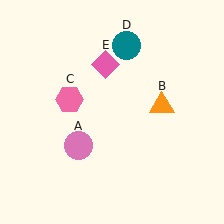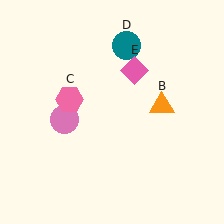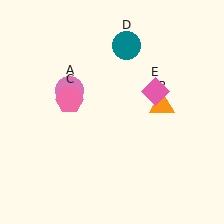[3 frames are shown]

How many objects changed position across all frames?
2 objects changed position: pink circle (object A), pink diamond (object E).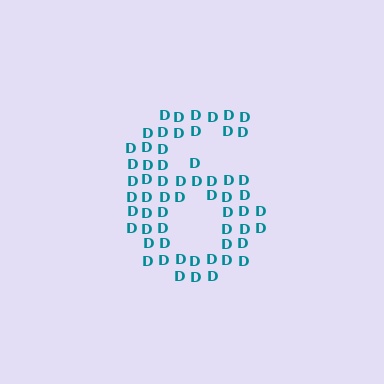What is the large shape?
The large shape is the digit 6.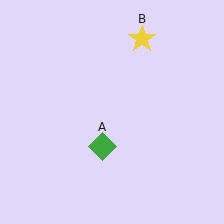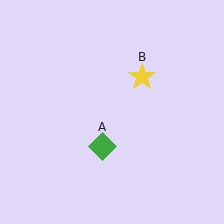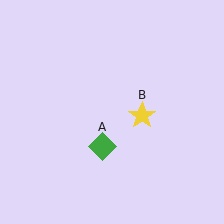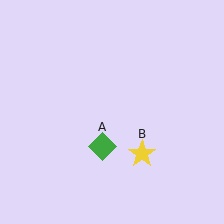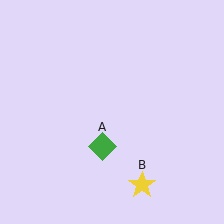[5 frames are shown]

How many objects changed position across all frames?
1 object changed position: yellow star (object B).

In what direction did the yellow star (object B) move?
The yellow star (object B) moved down.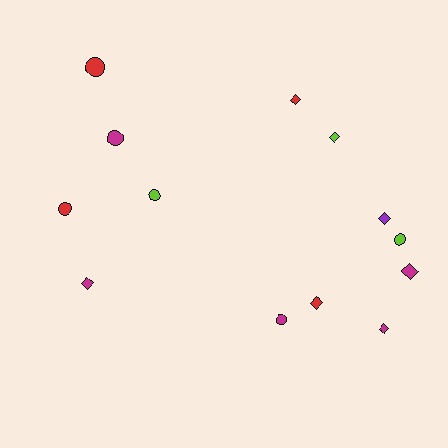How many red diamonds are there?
There are 2 red diamonds.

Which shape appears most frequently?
Diamond, with 7 objects.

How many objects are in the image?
There are 13 objects.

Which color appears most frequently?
Magenta, with 5 objects.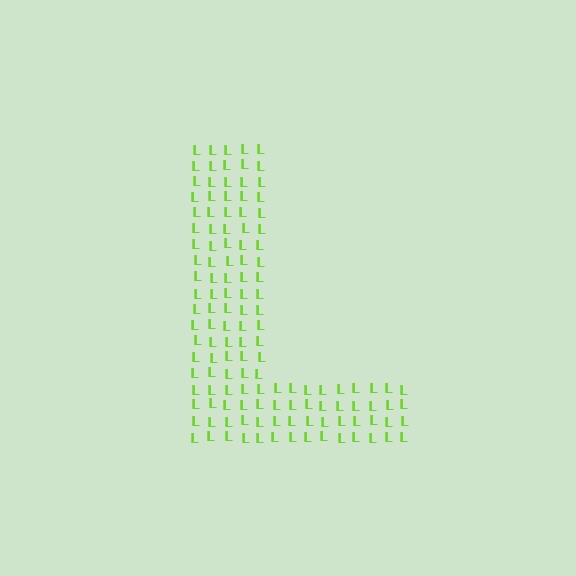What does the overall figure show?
The overall figure shows the letter L.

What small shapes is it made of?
It is made of small letter L's.